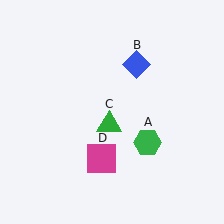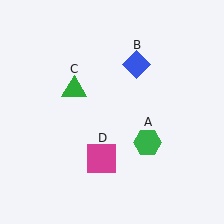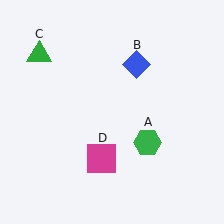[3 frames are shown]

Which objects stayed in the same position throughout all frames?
Green hexagon (object A) and blue diamond (object B) and magenta square (object D) remained stationary.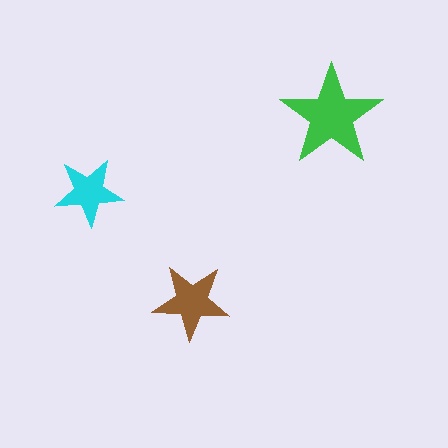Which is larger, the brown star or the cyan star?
The brown one.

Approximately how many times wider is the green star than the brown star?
About 1.5 times wider.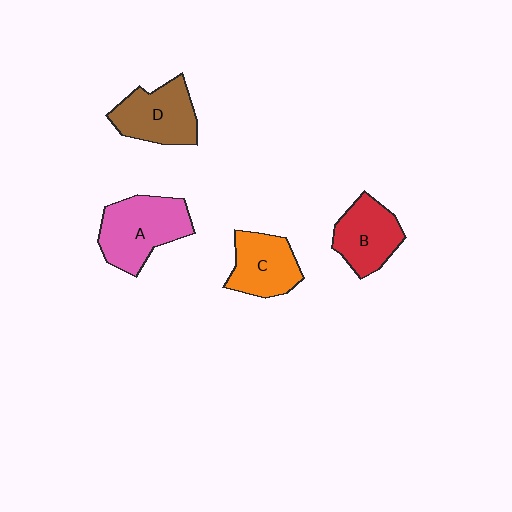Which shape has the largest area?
Shape A (pink).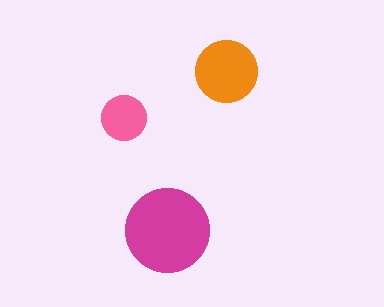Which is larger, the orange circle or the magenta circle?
The magenta one.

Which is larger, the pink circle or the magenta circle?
The magenta one.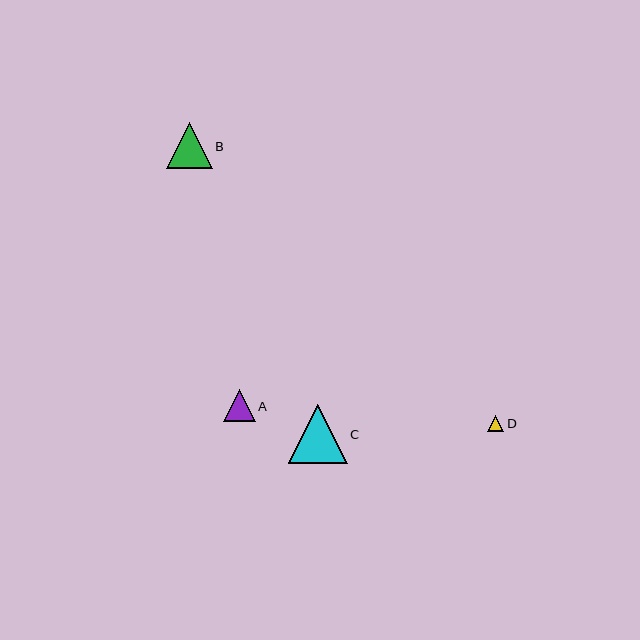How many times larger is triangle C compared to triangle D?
Triangle C is approximately 3.7 times the size of triangle D.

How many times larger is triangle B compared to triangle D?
Triangle B is approximately 2.9 times the size of triangle D.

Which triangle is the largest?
Triangle C is the largest with a size of approximately 59 pixels.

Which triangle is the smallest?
Triangle D is the smallest with a size of approximately 16 pixels.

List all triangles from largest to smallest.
From largest to smallest: C, B, A, D.